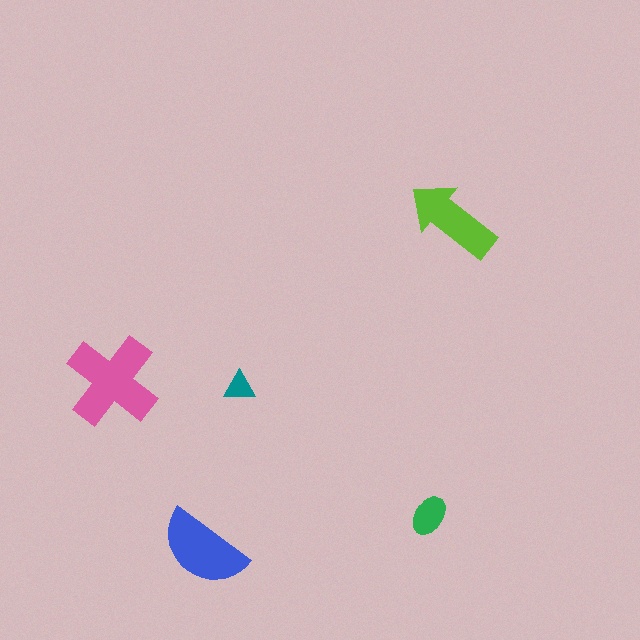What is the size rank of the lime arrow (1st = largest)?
3rd.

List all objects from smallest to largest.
The teal triangle, the green ellipse, the lime arrow, the blue semicircle, the pink cross.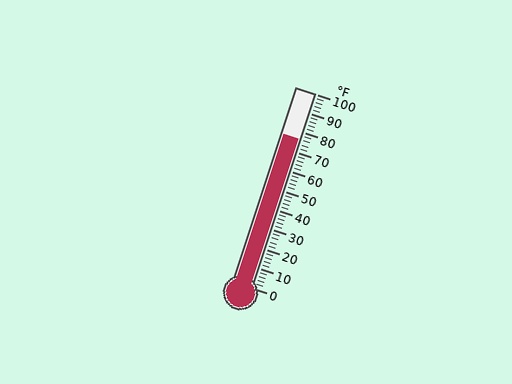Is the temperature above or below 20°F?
The temperature is above 20°F.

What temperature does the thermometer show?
The thermometer shows approximately 76°F.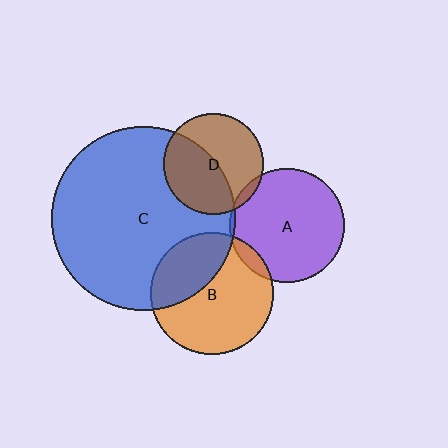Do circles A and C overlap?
Yes.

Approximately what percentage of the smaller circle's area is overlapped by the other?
Approximately 5%.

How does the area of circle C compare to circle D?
Approximately 3.4 times.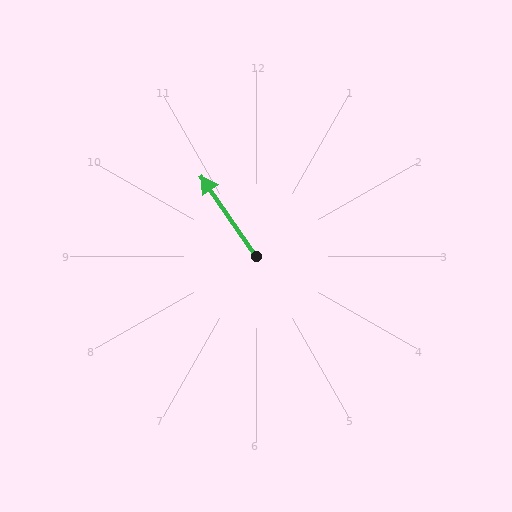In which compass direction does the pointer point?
Northwest.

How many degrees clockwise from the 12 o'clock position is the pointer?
Approximately 326 degrees.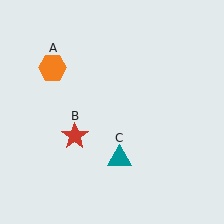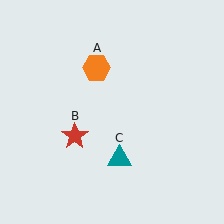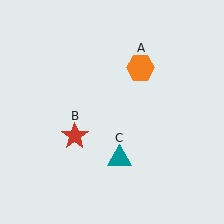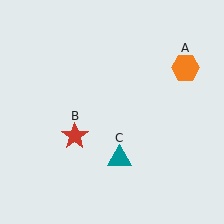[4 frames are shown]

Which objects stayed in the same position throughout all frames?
Red star (object B) and teal triangle (object C) remained stationary.